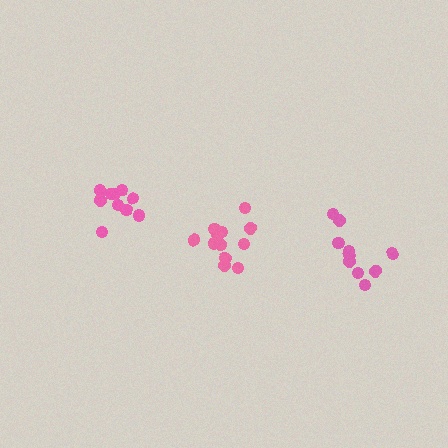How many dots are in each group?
Group 1: 13 dots, Group 2: 11 dots, Group 3: 10 dots (34 total).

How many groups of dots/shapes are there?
There are 3 groups.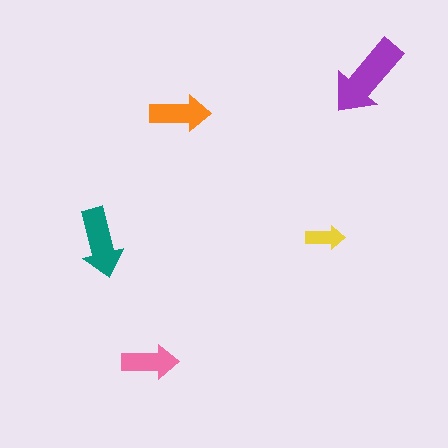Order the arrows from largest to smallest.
the purple one, the teal one, the orange one, the pink one, the yellow one.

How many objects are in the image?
There are 5 objects in the image.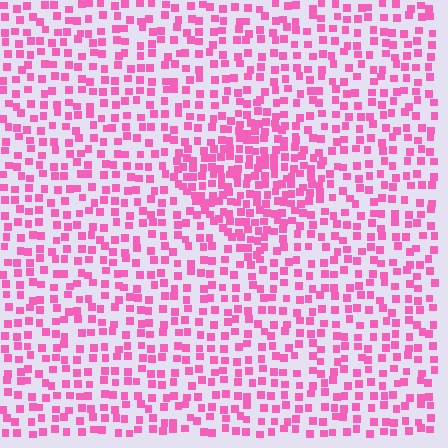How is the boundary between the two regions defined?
The boundary is defined by a change in element density (approximately 1.8x ratio). All elements are the same color, size, and shape.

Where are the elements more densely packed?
The elements are more densely packed inside the diamond boundary.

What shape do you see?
I see a diamond.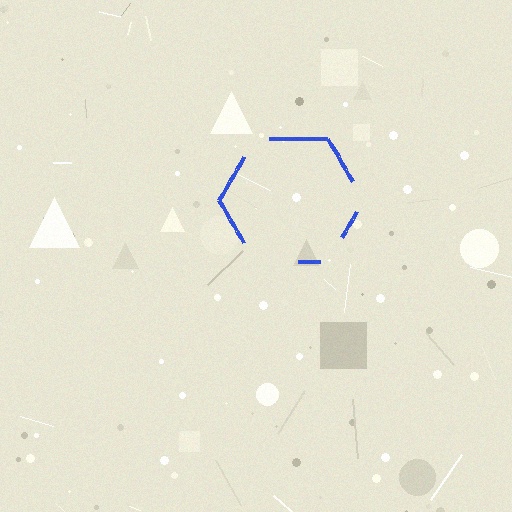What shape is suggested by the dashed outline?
The dashed outline suggests a hexagon.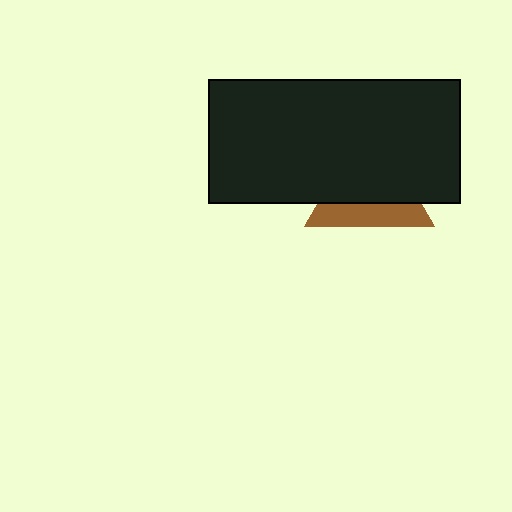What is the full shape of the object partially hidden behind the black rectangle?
The partially hidden object is a brown triangle.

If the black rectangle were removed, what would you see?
You would see the complete brown triangle.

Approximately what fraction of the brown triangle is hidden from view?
Roughly 62% of the brown triangle is hidden behind the black rectangle.